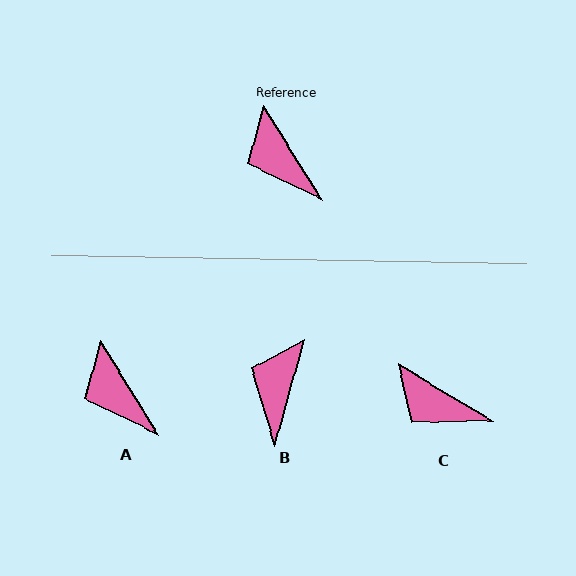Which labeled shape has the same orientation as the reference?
A.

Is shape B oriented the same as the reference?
No, it is off by about 47 degrees.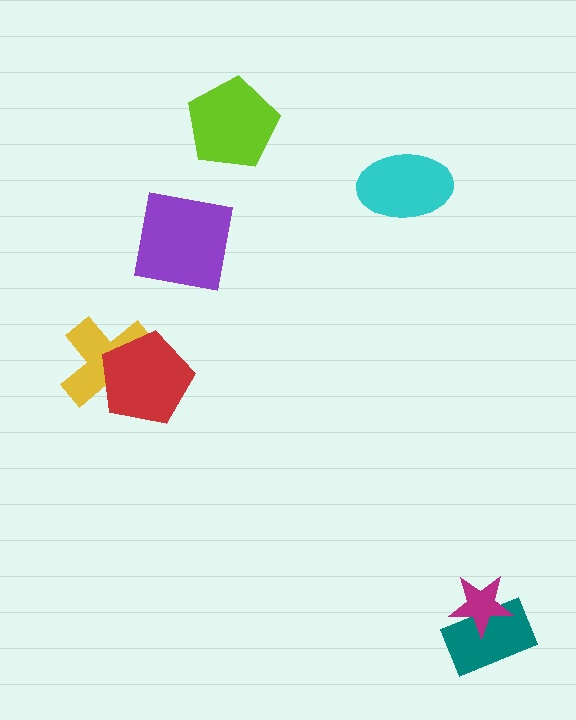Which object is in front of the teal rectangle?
The magenta star is in front of the teal rectangle.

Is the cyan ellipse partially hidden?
No, no other shape covers it.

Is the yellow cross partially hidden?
Yes, it is partially covered by another shape.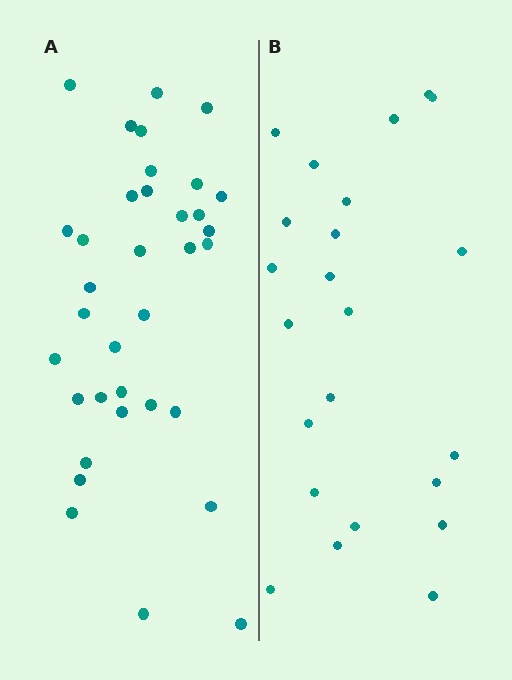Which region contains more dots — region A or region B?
Region A (the left region) has more dots.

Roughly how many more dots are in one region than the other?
Region A has roughly 12 or so more dots than region B.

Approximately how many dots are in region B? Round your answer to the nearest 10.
About 20 dots. (The exact count is 23, which rounds to 20.)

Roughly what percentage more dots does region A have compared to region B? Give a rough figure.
About 50% more.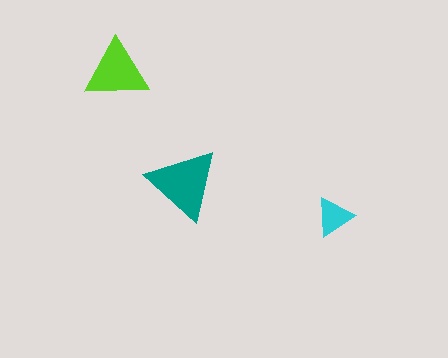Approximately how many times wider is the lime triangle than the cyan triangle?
About 1.5 times wider.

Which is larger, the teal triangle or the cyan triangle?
The teal one.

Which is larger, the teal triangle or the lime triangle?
The teal one.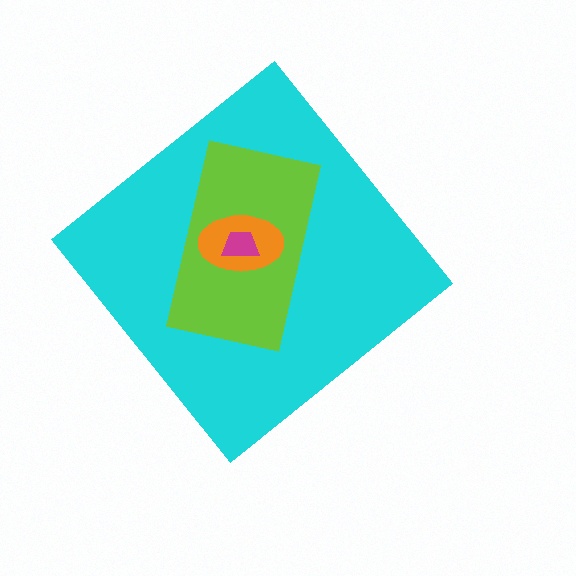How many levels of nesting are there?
4.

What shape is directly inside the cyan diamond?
The lime rectangle.